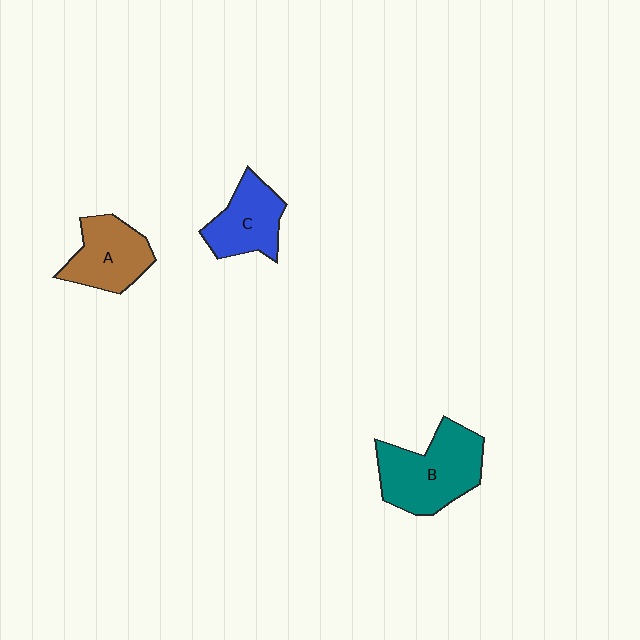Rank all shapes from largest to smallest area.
From largest to smallest: B (teal), A (brown), C (blue).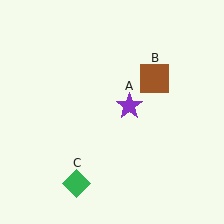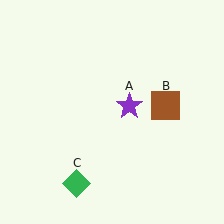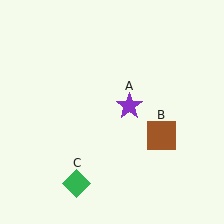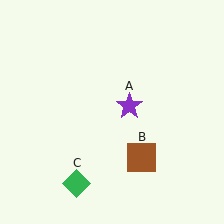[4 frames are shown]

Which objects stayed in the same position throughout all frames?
Purple star (object A) and green diamond (object C) remained stationary.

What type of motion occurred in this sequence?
The brown square (object B) rotated clockwise around the center of the scene.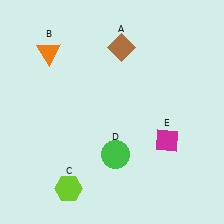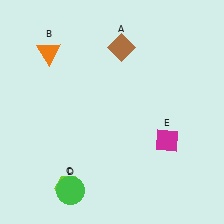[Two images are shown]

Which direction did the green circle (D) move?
The green circle (D) moved left.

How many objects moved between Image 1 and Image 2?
1 object moved between the two images.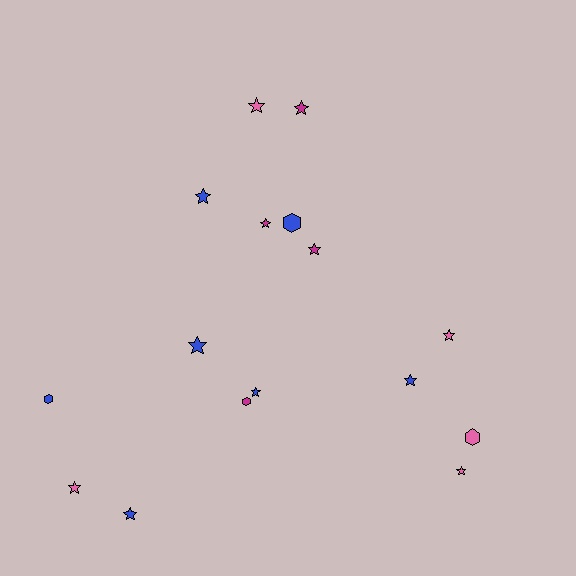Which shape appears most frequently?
Star, with 12 objects.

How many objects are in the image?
There are 16 objects.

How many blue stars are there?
There are 5 blue stars.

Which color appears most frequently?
Blue, with 7 objects.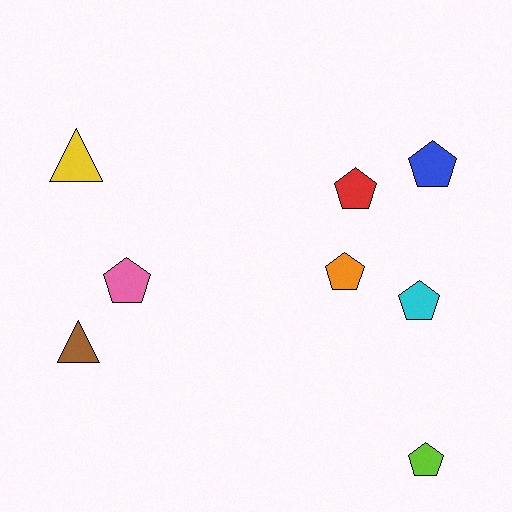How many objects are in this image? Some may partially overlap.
There are 8 objects.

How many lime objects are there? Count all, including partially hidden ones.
There is 1 lime object.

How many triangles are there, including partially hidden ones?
There are 2 triangles.